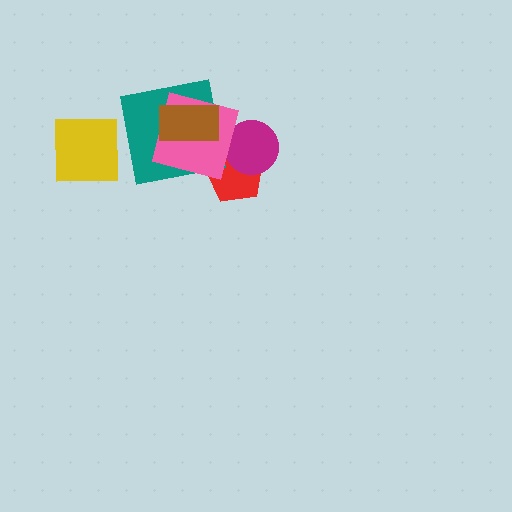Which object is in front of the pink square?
The brown rectangle is in front of the pink square.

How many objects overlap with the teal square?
2 objects overlap with the teal square.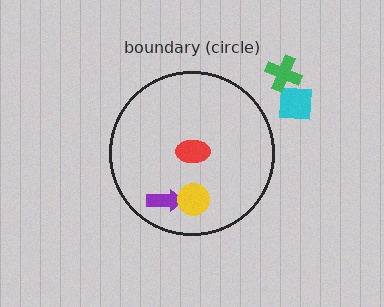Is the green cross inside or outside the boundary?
Outside.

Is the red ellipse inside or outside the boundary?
Inside.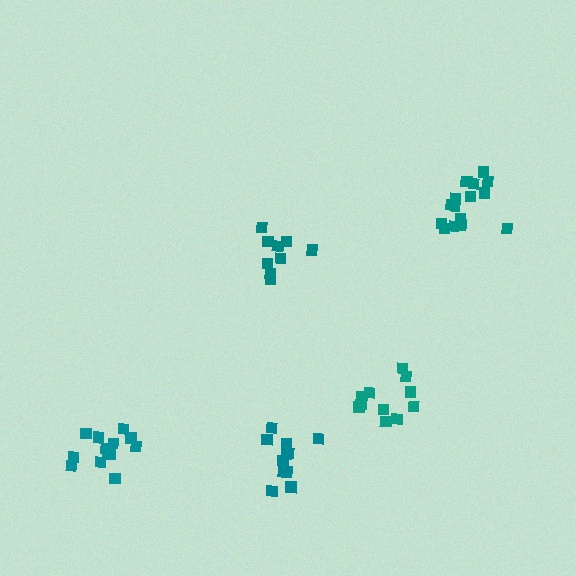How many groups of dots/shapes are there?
There are 5 groups.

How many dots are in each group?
Group 1: 14 dots, Group 2: 12 dots, Group 3: 11 dots, Group 4: 15 dots, Group 5: 9 dots (61 total).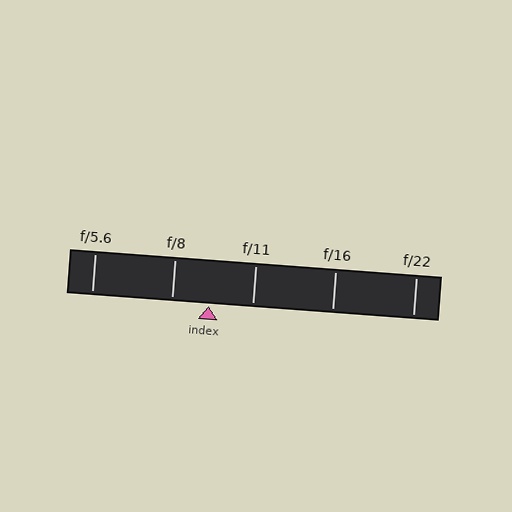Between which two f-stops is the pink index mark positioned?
The index mark is between f/8 and f/11.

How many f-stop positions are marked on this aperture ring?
There are 5 f-stop positions marked.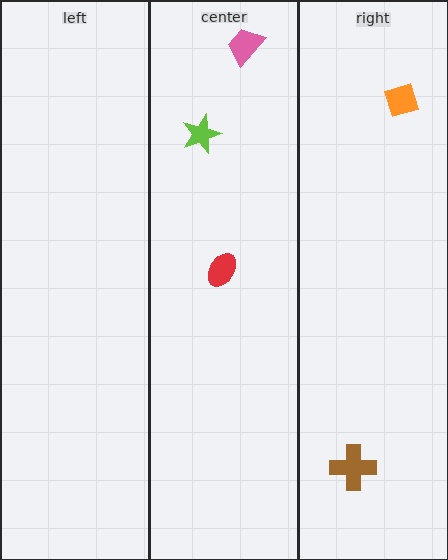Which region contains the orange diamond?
The right region.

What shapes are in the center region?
The lime star, the pink trapezoid, the red ellipse.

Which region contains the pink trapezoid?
The center region.